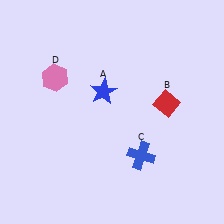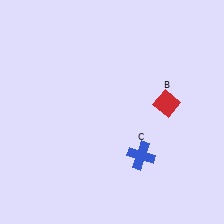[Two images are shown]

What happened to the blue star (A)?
The blue star (A) was removed in Image 2. It was in the top-left area of Image 1.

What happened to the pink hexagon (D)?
The pink hexagon (D) was removed in Image 2. It was in the top-left area of Image 1.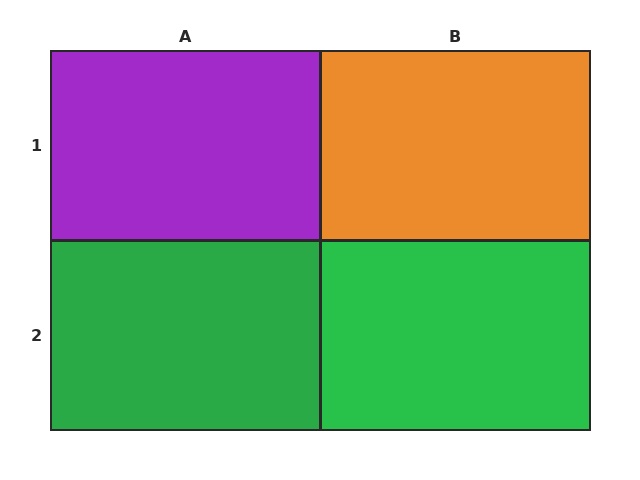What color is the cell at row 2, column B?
Green.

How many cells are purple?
1 cell is purple.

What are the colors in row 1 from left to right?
Purple, orange.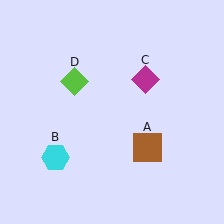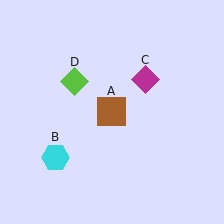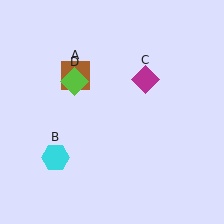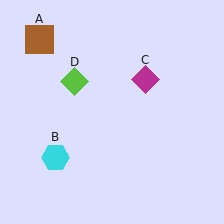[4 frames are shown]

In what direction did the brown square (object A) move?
The brown square (object A) moved up and to the left.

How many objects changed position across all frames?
1 object changed position: brown square (object A).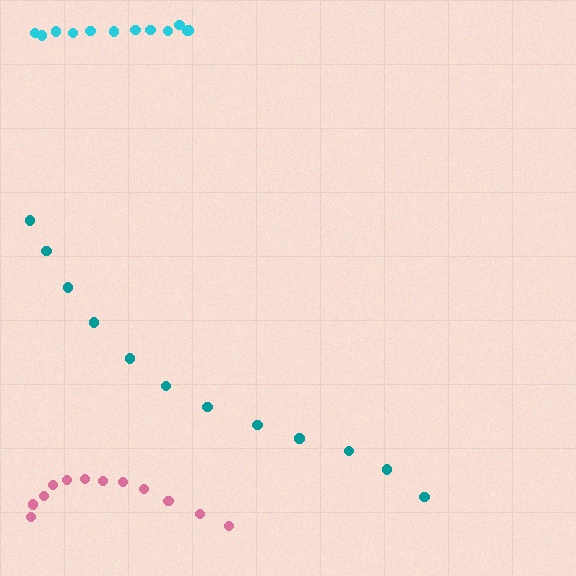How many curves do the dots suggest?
There are 3 distinct paths.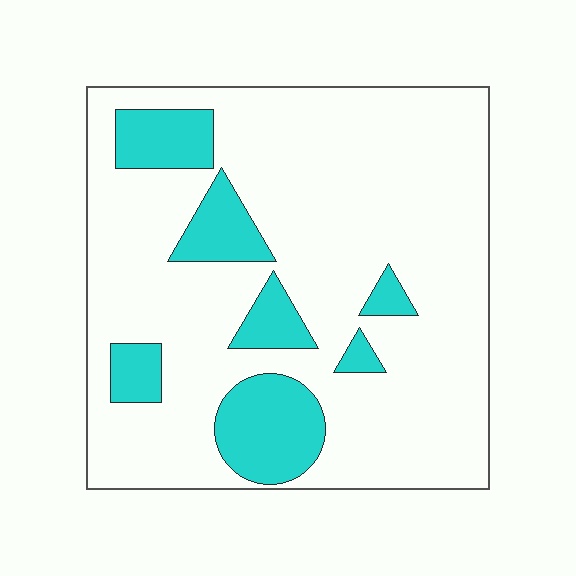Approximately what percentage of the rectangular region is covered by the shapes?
Approximately 20%.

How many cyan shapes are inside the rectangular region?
7.